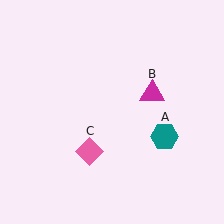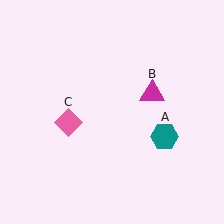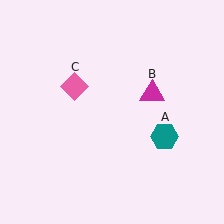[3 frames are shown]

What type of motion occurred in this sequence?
The pink diamond (object C) rotated clockwise around the center of the scene.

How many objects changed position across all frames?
1 object changed position: pink diamond (object C).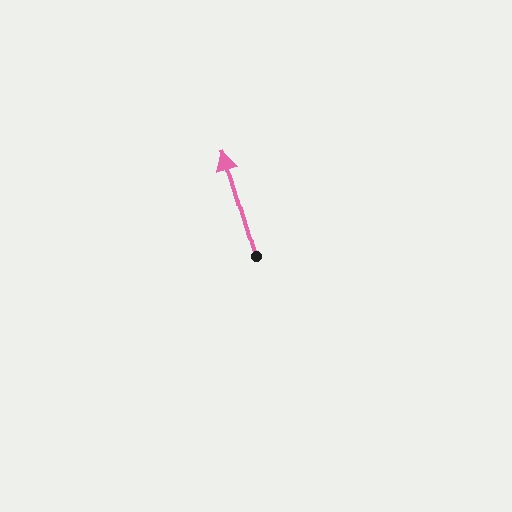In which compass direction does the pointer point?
North.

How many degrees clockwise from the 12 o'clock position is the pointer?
Approximately 343 degrees.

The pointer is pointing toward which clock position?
Roughly 11 o'clock.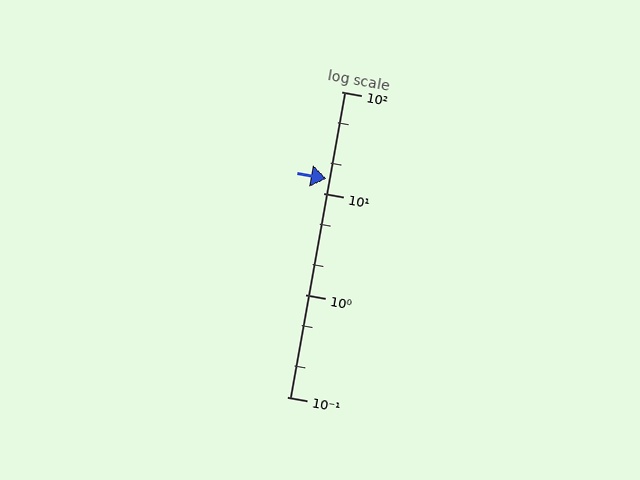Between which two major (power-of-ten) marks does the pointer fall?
The pointer is between 10 and 100.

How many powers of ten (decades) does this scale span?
The scale spans 3 decades, from 0.1 to 100.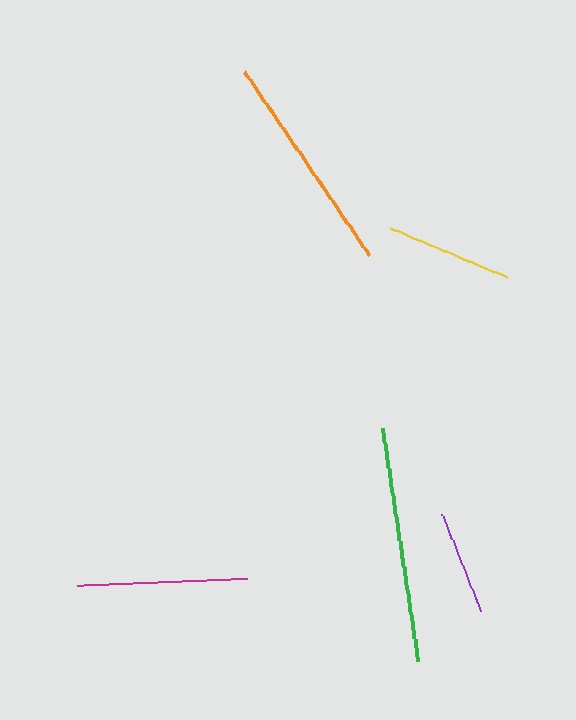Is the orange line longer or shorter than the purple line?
The orange line is longer than the purple line.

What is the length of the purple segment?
The purple segment is approximately 105 pixels long.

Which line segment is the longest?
The green line is the longest at approximately 235 pixels.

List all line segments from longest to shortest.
From longest to shortest: green, orange, magenta, yellow, purple.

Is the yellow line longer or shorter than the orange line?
The orange line is longer than the yellow line.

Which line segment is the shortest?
The purple line is the shortest at approximately 105 pixels.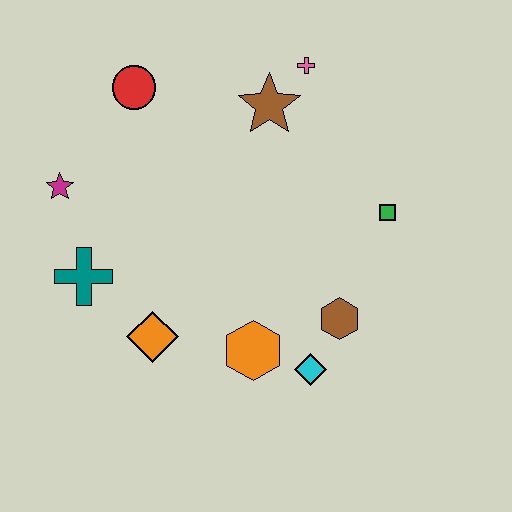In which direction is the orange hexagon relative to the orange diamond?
The orange hexagon is to the right of the orange diamond.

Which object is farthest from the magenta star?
The green square is farthest from the magenta star.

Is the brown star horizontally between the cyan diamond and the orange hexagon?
Yes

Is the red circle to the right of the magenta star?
Yes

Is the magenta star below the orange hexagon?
No